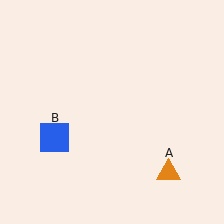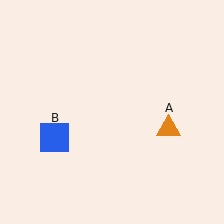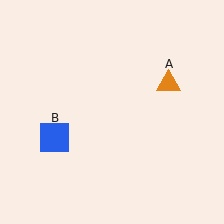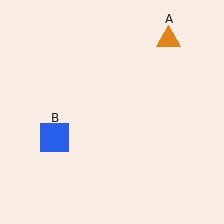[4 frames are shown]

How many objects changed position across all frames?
1 object changed position: orange triangle (object A).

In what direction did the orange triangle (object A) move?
The orange triangle (object A) moved up.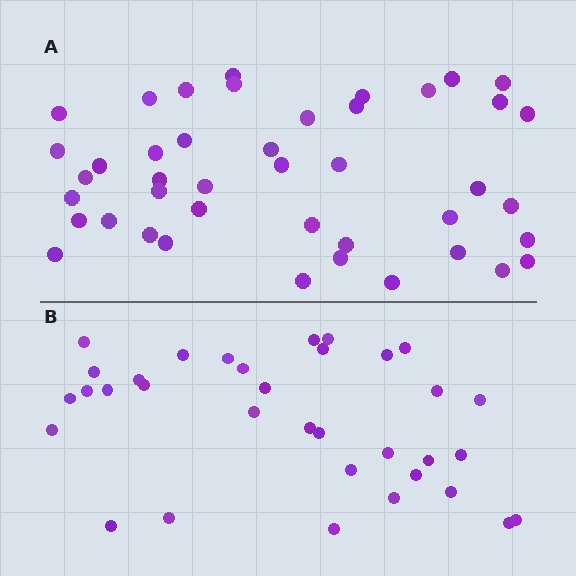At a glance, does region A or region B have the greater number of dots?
Region A (the top region) has more dots.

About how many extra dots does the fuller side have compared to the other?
Region A has roughly 8 or so more dots than region B.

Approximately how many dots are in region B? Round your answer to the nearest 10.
About 30 dots. (The exact count is 34, which rounds to 30.)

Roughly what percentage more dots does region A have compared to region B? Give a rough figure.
About 25% more.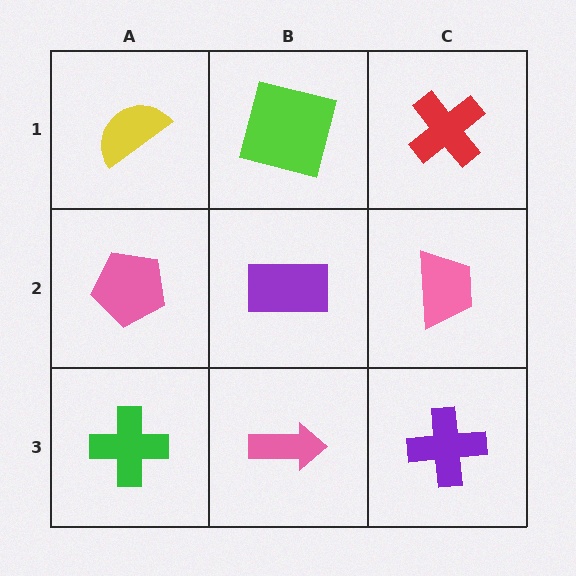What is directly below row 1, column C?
A pink trapezoid.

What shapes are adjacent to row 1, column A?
A pink pentagon (row 2, column A), a lime square (row 1, column B).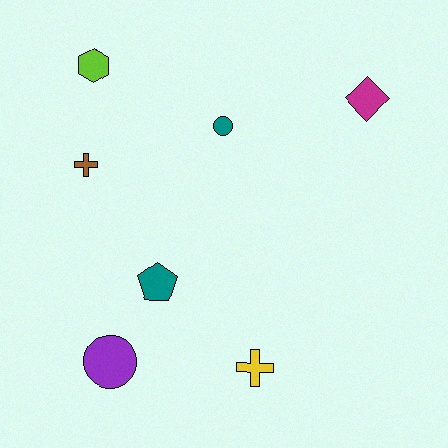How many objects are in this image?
There are 7 objects.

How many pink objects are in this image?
There are no pink objects.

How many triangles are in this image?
There are no triangles.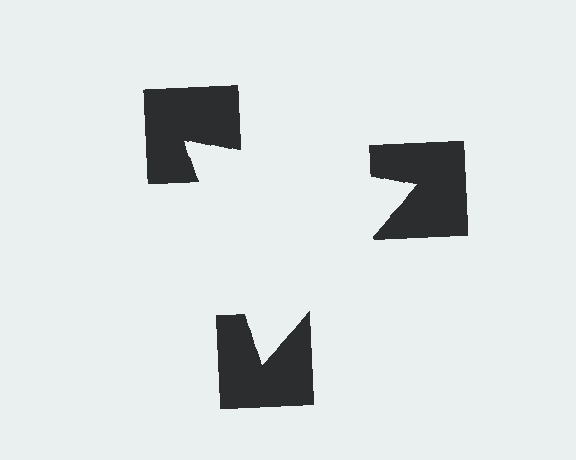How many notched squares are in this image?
There are 3 — one at each vertex of the illusory triangle.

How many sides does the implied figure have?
3 sides.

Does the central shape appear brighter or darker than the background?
It typically appears slightly brighter than the background, even though no actual brightness change is drawn.